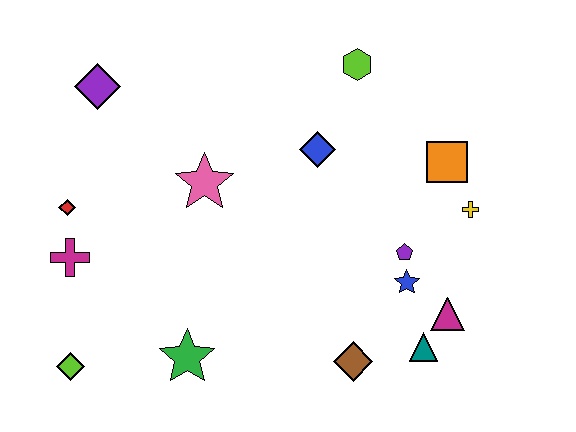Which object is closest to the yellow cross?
The orange square is closest to the yellow cross.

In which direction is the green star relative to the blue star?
The green star is to the left of the blue star.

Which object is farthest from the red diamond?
The yellow cross is farthest from the red diamond.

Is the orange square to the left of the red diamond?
No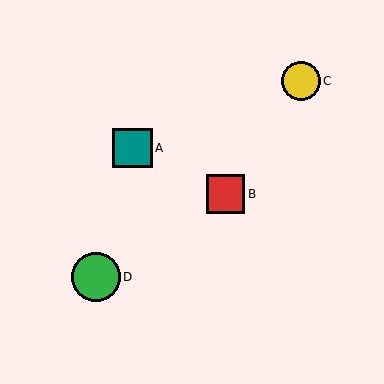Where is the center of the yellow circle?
The center of the yellow circle is at (301, 81).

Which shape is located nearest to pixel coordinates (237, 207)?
The red square (labeled B) at (226, 194) is nearest to that location.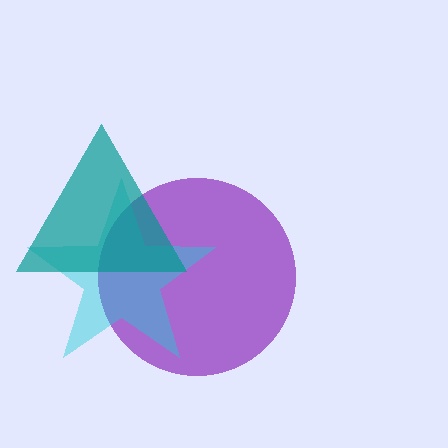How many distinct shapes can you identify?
There are 3 distinct shapes: a purple circle, a cyan star, a teal triangle.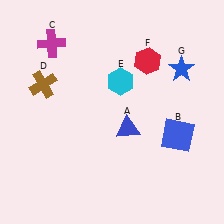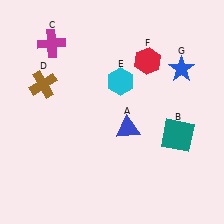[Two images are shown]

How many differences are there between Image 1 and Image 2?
There is 1 difference between the two images.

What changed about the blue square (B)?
In Image 1, B is blue. In Image 2, it changed to teal.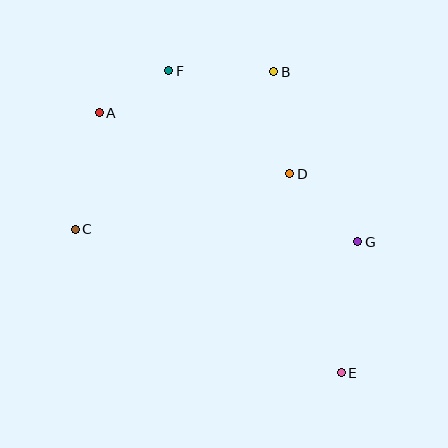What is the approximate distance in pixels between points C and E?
The distance between C and E is approximately 302 pixels.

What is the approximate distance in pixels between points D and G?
The distance between D and G is approximately 96 pixels.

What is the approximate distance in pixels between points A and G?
The distance between A and G is approximately 289 pixels.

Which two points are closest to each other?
Points A and F are closest to each other.